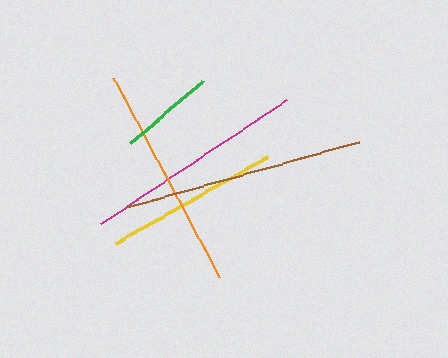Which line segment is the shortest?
The green line is the shortest at approximately 96 pixels.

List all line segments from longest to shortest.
From longest to shortest: brown, orange, magenta, yellow, green.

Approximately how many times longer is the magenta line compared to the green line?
The magenta line is approximately 2.3 times the length of the green line.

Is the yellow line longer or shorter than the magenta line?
The magenta line is longer than the yellow line.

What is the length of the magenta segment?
The magenta segment is approximately 223 pixels long.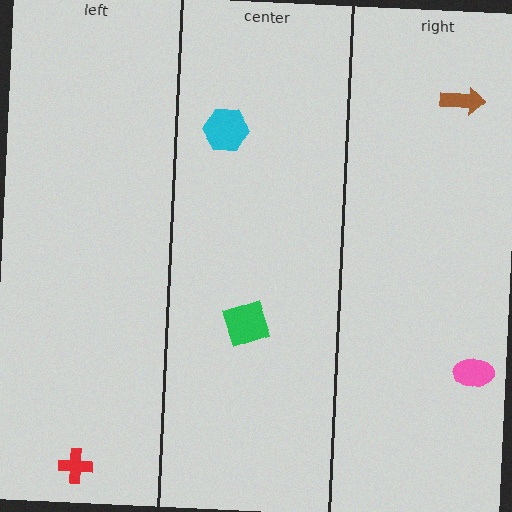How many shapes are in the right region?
2.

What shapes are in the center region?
The green square, the cyan hexagon.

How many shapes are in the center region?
2.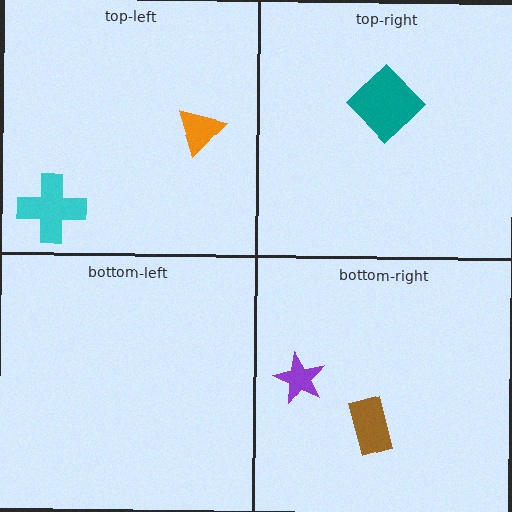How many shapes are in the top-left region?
2.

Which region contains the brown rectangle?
The bottom-right region.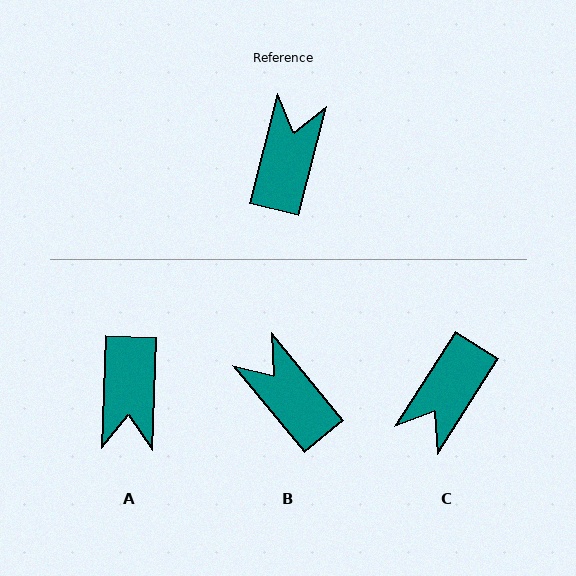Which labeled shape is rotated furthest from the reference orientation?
A, about 168 degrees away.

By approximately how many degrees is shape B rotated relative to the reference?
Approximately 53 degrees counter-clockwise.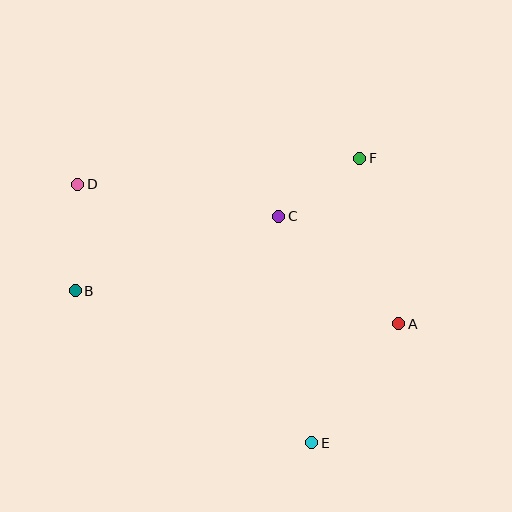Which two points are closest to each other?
Points C and F are closest to each other.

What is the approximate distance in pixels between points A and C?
The distance between A and C is approximately 161 pixels.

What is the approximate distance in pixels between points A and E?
The distance between A and E is approximately 147 pixels.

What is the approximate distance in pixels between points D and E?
The distance between D and E is approximately 348 pixels.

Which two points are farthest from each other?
Points A and D are farthest from each other.